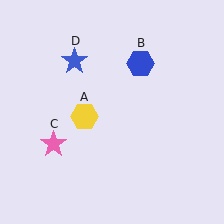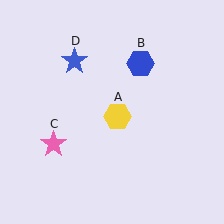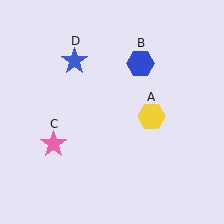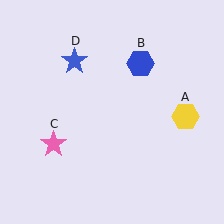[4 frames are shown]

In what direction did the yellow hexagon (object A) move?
The yellow hexagon (object A) moved right.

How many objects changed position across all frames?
1 object changed position: yellow hexagon (object A).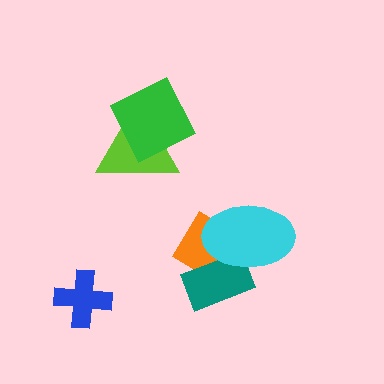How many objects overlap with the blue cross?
0 objects overlap with the blue cross.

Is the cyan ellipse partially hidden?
No, no other shape covers it.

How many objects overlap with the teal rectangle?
2 objects overlap with the teal rectangle.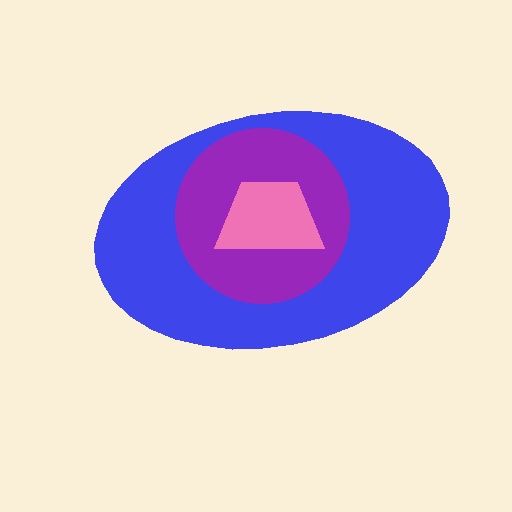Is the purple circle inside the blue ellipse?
Yes.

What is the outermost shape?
The blue ellipse.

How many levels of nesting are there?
3.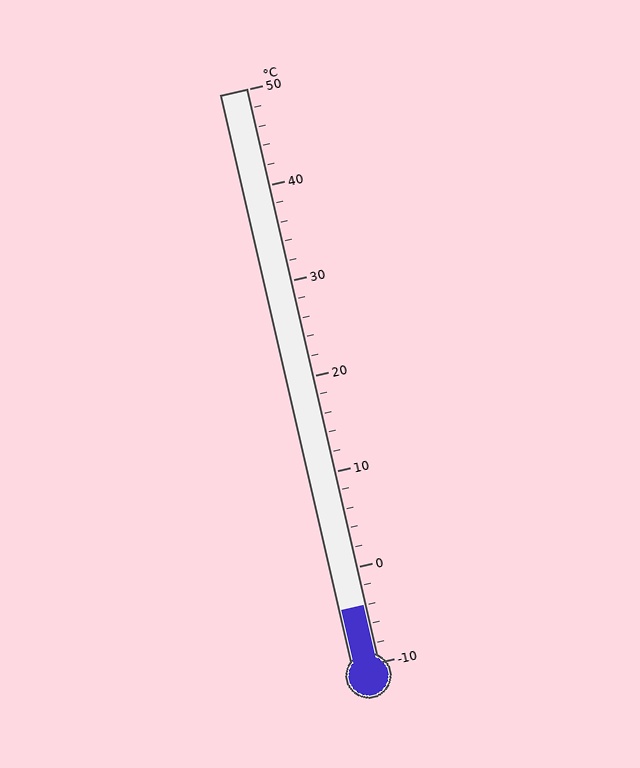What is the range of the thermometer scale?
The thermometer scale ranges from -10°C to 50°C.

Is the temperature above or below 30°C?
The temperature is below 30°C.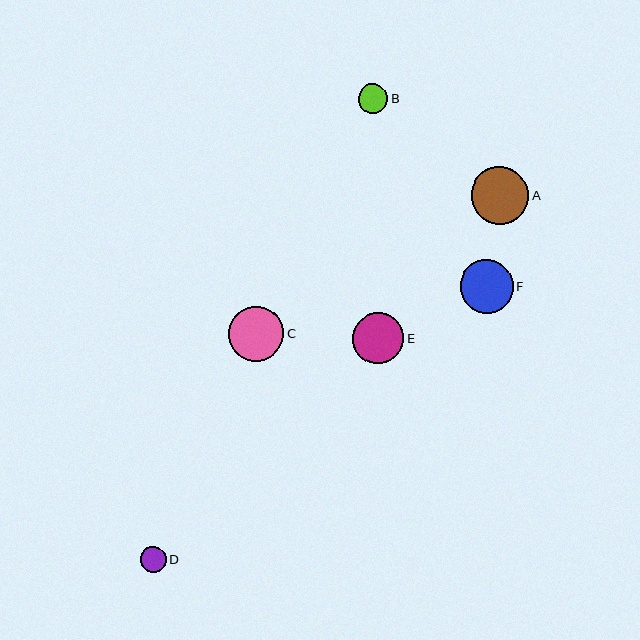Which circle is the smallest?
Circle D is the smallest with a size of approximately 26 pixels.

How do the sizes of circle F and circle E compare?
Circle F and circle E are approximately the same size.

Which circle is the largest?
Circle A is the largest with a size of approximately 57 pixels.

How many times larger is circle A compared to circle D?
Circle A is approximately 2.2 times the size of circle D.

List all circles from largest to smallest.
From largest to smallest: A, C, F, E, B, D.